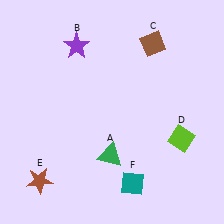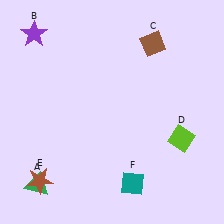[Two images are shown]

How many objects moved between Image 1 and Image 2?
2 objects moved between the two images.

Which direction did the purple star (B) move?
The purple star (B) moved left.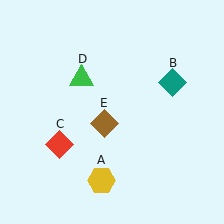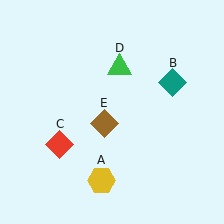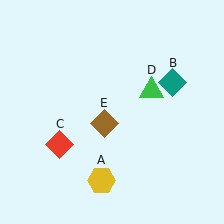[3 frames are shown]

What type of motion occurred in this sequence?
The green triangle (object D) rotated clockwise around the center of the scene.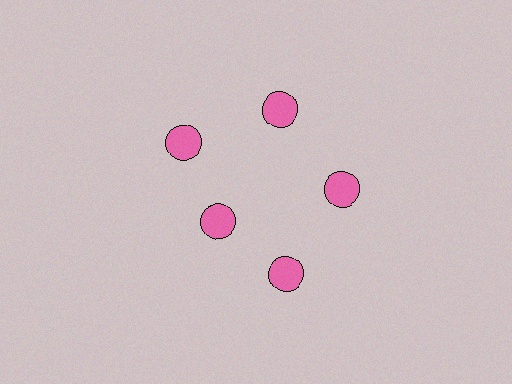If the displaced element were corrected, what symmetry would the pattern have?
It would have 5-fold rotational symmetry — the pattern would map onto itself every 72 degrees.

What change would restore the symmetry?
The symmetry would be restored by moving it outward, back onto the ring so that all 5 circles sit at equal angles and equal distance from the center.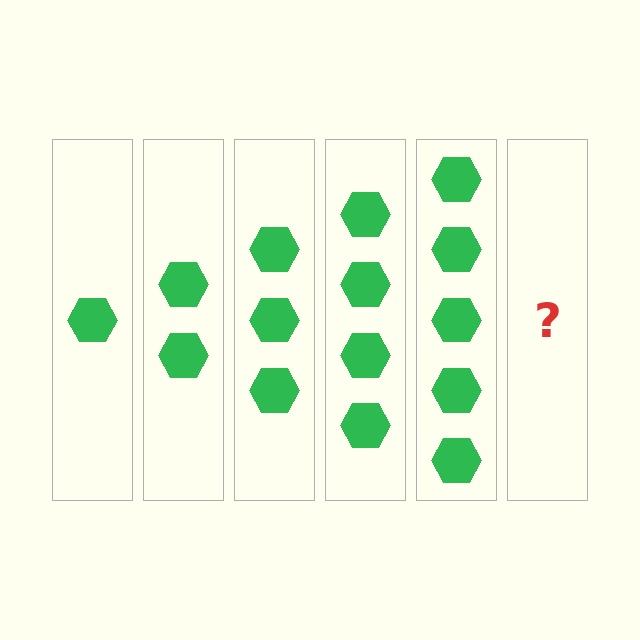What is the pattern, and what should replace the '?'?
The pattern is that each step adds one more hexagon. The '?' should be 6 hexagons.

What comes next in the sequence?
The next element should be 6 hexagons.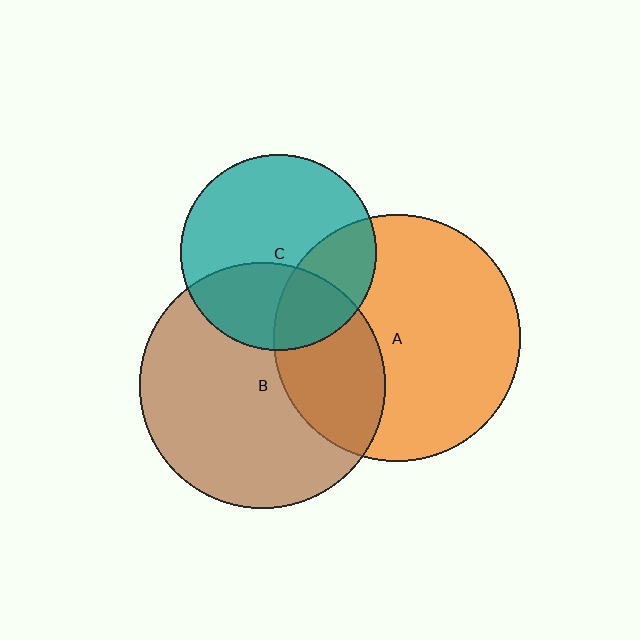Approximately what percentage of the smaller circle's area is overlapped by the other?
Approximately 30%.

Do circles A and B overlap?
Yes.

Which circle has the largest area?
Circle A (orange).